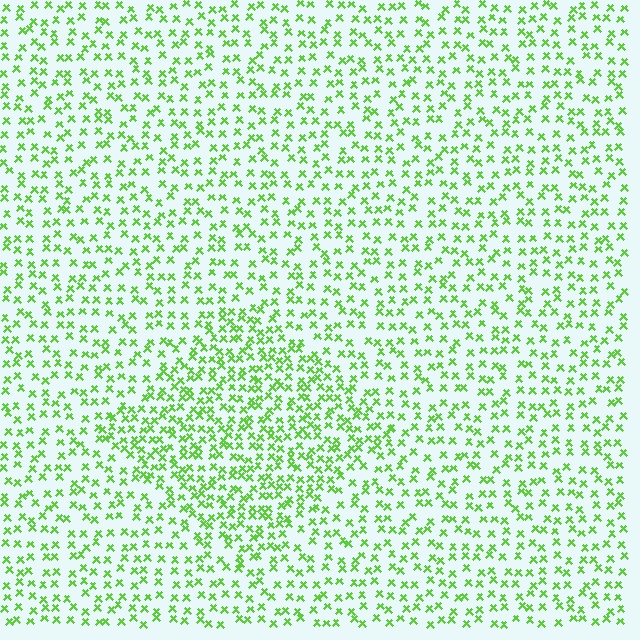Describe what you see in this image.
The image contains small lime elements arranged at two different densities. A diamond-shaped region is visible where the elements are more densely packed than the surrounding area.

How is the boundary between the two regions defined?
The boundary is defined by a change in element density (approximately 1.7x ratio). All elements are the same color, size, and shape.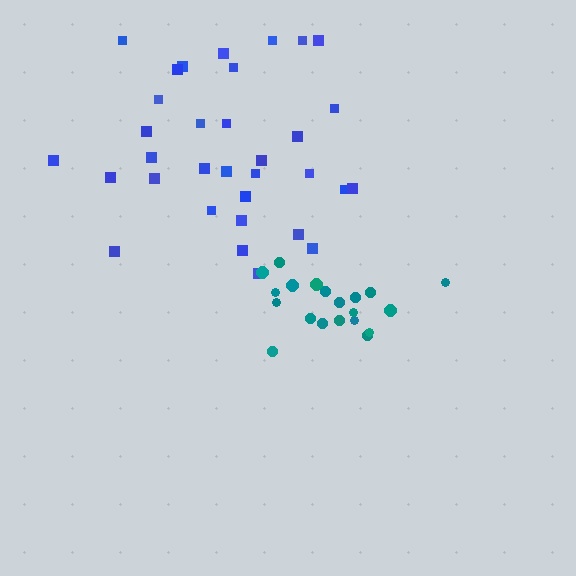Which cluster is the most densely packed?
Teal.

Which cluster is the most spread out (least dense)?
Blue.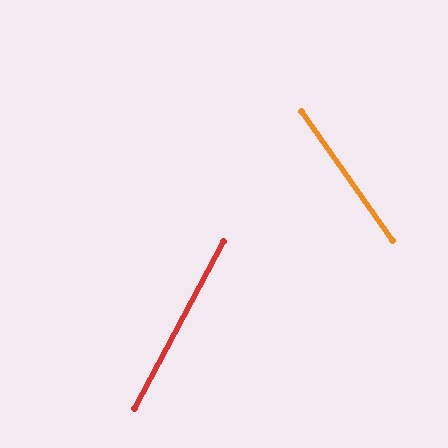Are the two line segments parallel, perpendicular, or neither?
Neither parallel nor perpendicular — they differ by about 63°.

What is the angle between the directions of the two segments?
Approximately 63 degrees.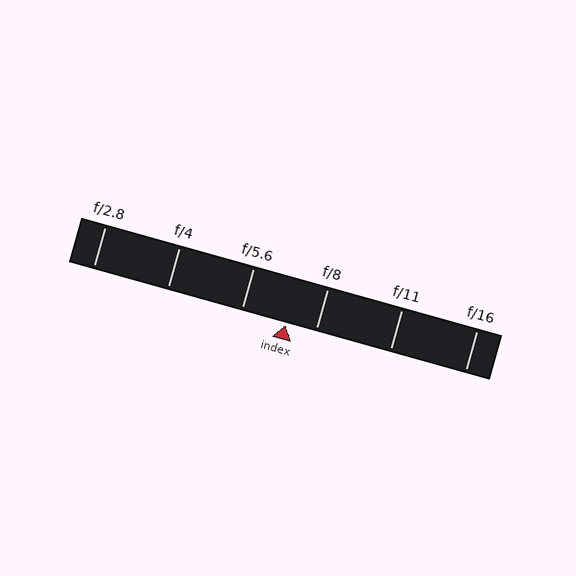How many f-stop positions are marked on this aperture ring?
There are 6 f-stop positions marked.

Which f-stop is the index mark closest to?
The index mark is closest to f/8.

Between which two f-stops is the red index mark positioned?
The index mark is between f/5.6 and f/8.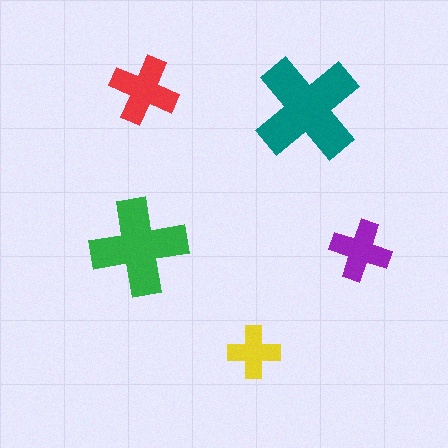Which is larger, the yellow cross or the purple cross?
The purple one.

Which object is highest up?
The red cross is topmost.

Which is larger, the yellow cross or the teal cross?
The teal one.